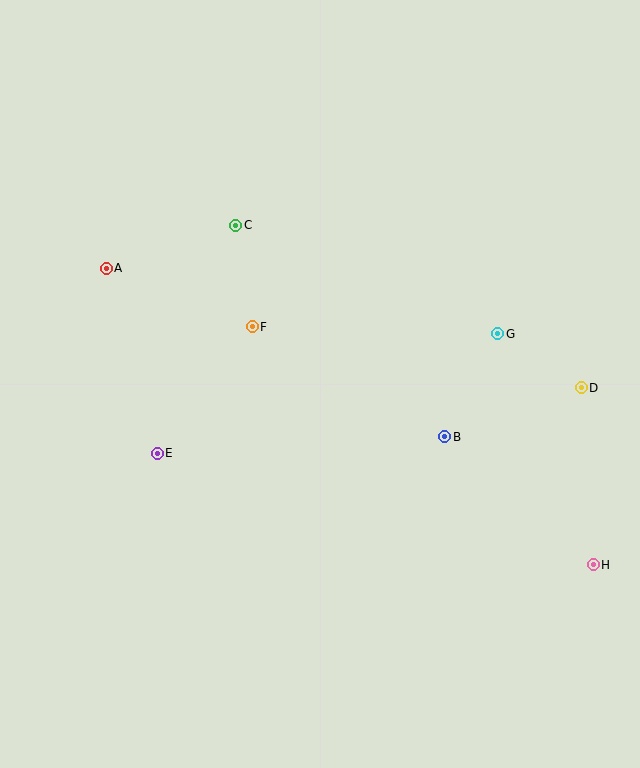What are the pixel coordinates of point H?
Point H is at (593, 565).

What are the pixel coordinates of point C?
Point C is at (236, 225).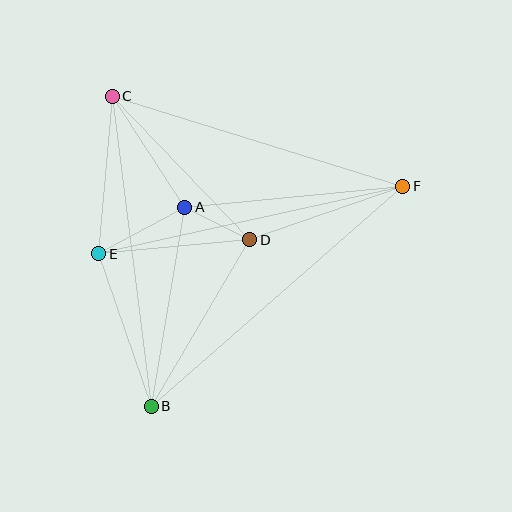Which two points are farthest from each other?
Points B and F are farthest from each other.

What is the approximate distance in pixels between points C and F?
The distance between C and F is approximately 304 pixels.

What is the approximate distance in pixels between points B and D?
The distance between B and D is approximately 194 pixels.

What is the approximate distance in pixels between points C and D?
The distance between C and D is approximately 198 pixels.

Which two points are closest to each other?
Points A and D are closest to each other.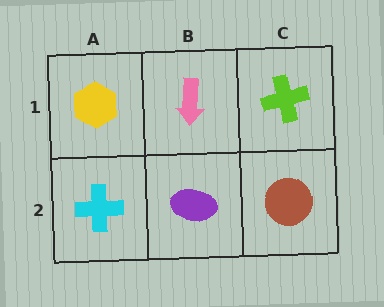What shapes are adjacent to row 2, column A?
A yellow hexagon (row 1, column A), a purple ellipse (row 2, column B).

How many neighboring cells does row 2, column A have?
2.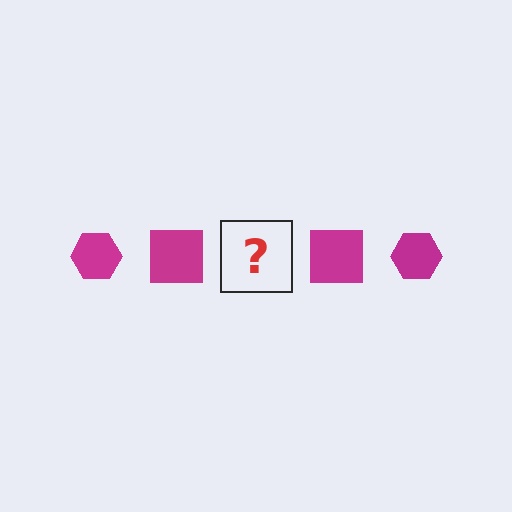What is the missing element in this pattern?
The missing element is a magenta hexagon.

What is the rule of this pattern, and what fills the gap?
The rule is that the pattern cycles through hexagon, square shapes in magenta. The gap should be filled with a magenta hexagon.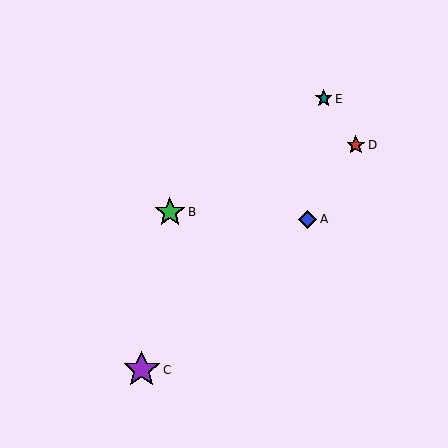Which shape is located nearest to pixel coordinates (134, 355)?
The purple star (labeled C) at (142, 370) is nearest to that location.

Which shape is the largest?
The purple star (labeled C) is the largest.